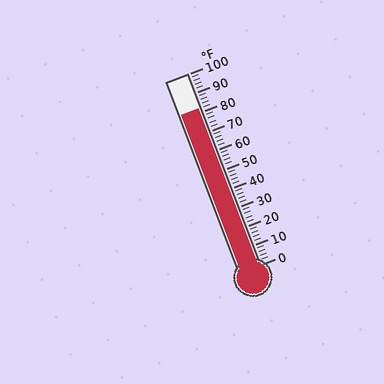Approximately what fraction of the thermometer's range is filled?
The thermometer is filled to approximately 80% of its range.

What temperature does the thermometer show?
The thermometer shows approximately 82°F.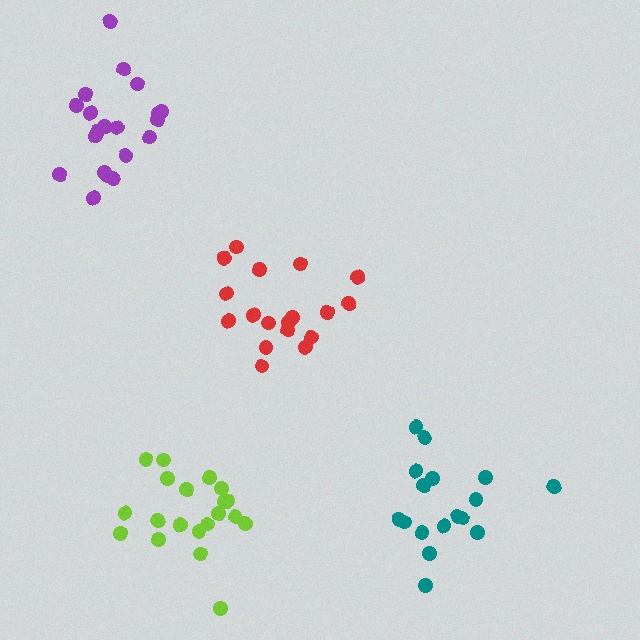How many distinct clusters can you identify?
There are 4 distinct clusters.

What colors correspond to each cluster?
The clusters are colored: lime, purple, red, teal.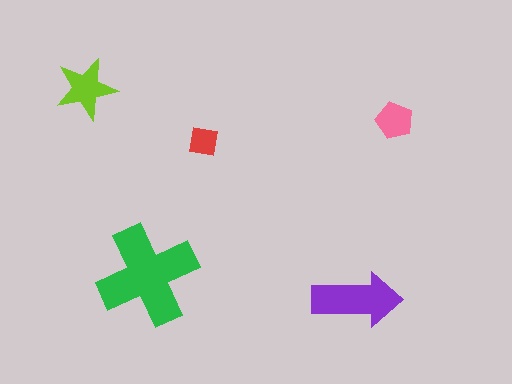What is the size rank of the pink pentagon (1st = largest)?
4th.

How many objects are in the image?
There are 5 objects in the image.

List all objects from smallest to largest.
The red square, the pink pentagon, the lime star, the purple arrow, the green cross.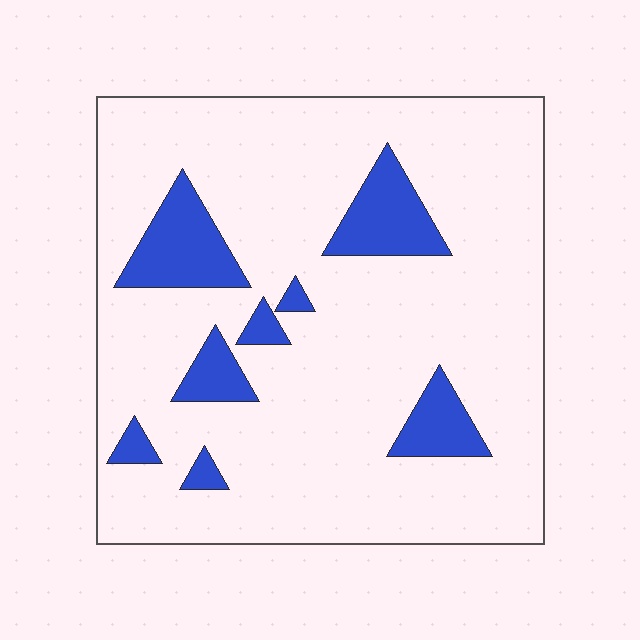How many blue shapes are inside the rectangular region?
8.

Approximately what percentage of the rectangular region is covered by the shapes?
Approximately 15%.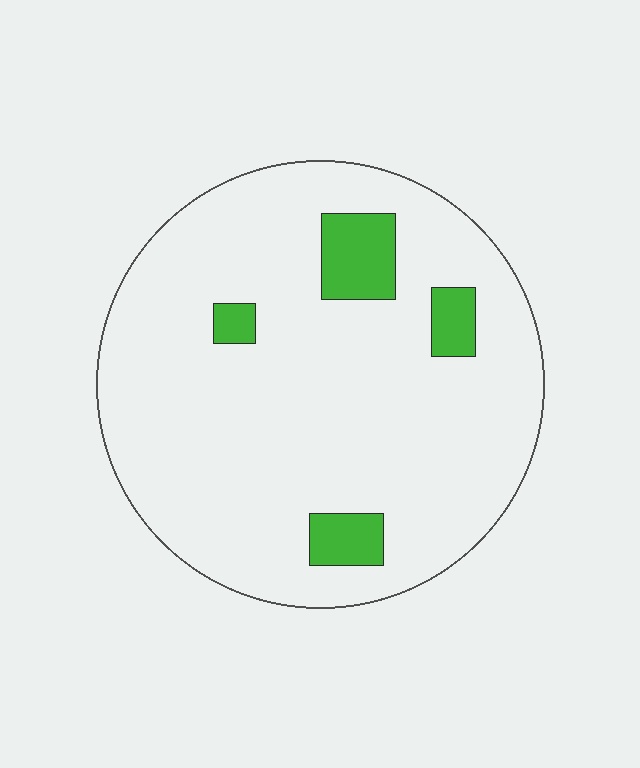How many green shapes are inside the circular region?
4.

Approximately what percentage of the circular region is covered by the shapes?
Approximately 10%.